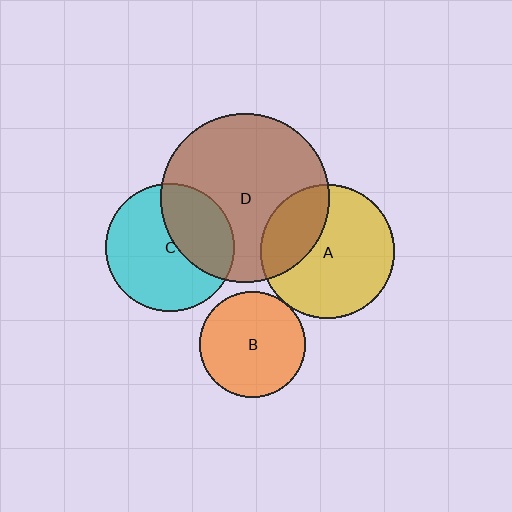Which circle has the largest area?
Circle D (brown).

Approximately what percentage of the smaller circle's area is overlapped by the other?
Approximately 5%.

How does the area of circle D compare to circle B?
Approximately 2.6 times.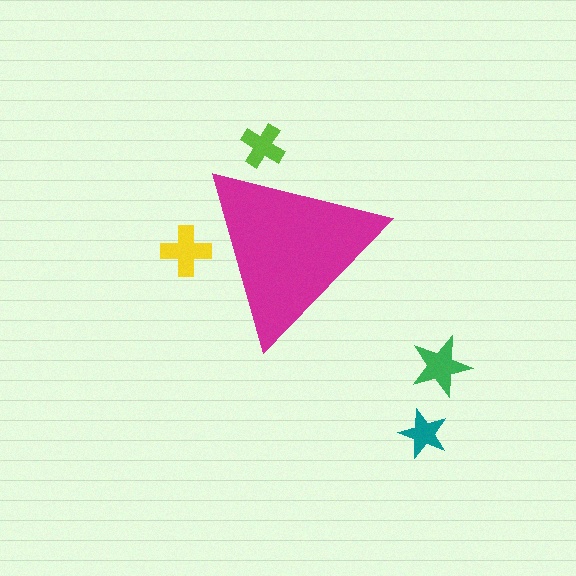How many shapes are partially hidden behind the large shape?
2 shapes are partially hidden.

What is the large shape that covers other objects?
A magenta triangle.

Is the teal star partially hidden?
No, the teal star is fully visible.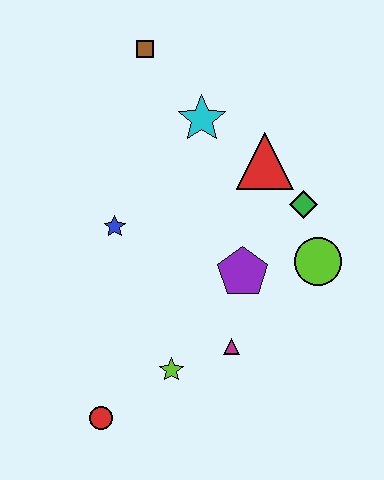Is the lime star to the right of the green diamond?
No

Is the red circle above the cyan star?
No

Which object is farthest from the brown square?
The red circle is farthest from the brown square.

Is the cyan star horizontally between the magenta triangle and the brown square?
Yes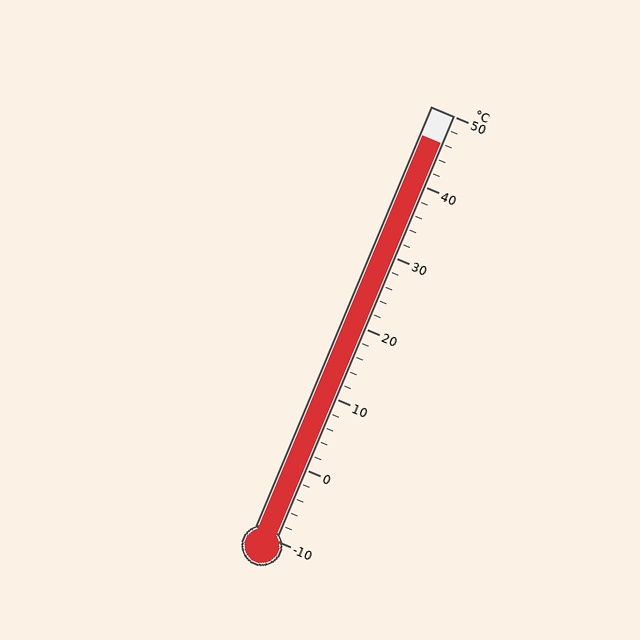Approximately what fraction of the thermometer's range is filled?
The thermometer is filled to approximately 95% of its range.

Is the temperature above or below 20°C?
The temperature is above 20°C.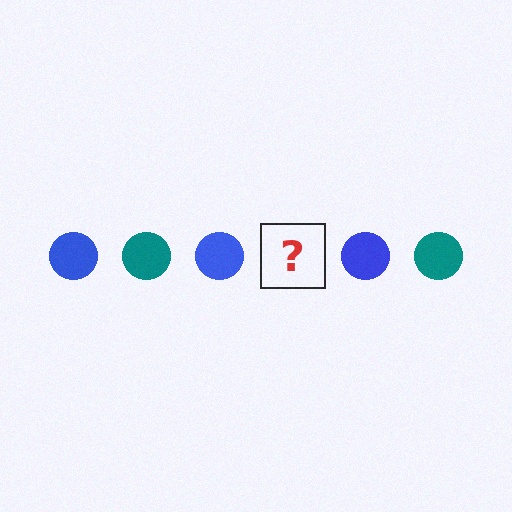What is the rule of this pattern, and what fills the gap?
The rule is that the pattern cycles through blue, teal circles. The gap should be filled with a teal circle.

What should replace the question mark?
The question mark should be replaced with a teal circle.